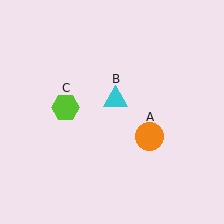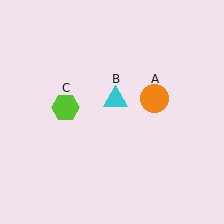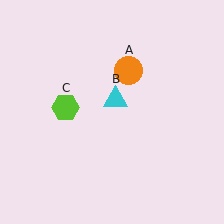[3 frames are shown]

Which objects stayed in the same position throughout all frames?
Cyan triangle (object B) and lime hexagon (object C) remained stationary.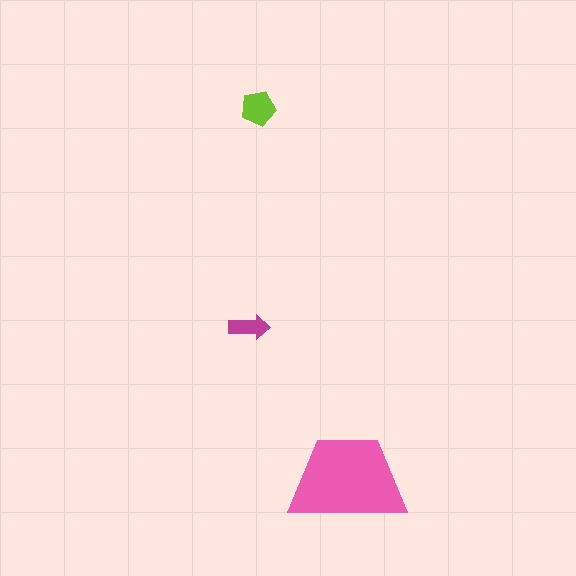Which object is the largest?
The pink trapezoid.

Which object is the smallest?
The magenta arrow.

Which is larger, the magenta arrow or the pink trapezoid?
The pink trapezoid.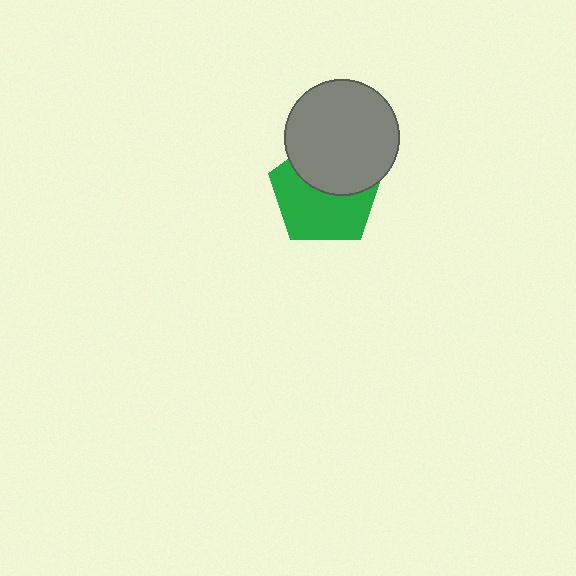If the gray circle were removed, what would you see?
You would see the complete green pentagon.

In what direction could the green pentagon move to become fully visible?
The green pentagon could move down. That would shift it out from behind the gray circle entirely.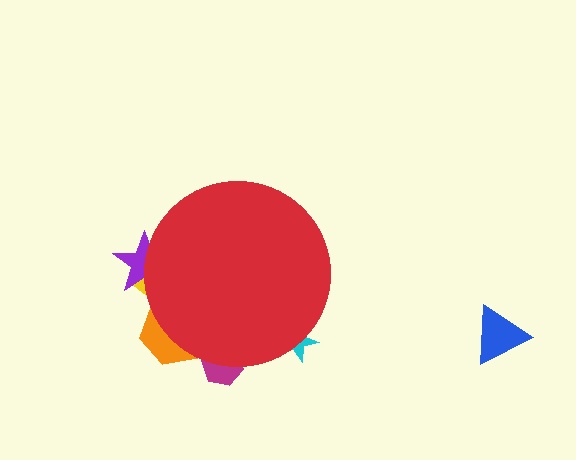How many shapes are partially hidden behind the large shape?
5 shapes are partially hidden.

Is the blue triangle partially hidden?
No, the blue triangle is fully visible.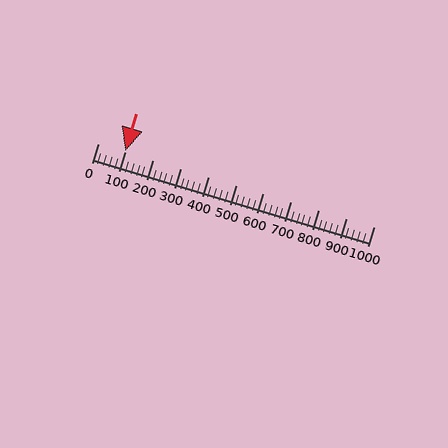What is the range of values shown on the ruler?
The ruler shows values from 0 to 1000.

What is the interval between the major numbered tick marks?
The major tick marks are spaced 100 units apart.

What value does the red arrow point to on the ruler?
The red arrow points to approximately 98.